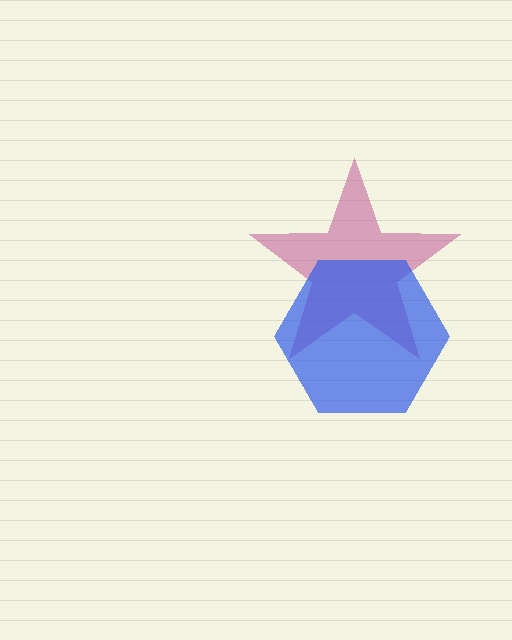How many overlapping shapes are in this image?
There are 2 overlapping shapes in the image.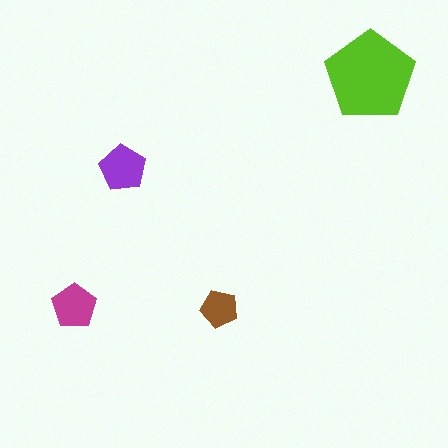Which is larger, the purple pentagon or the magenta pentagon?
The purple one.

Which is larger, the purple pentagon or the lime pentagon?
The lime one.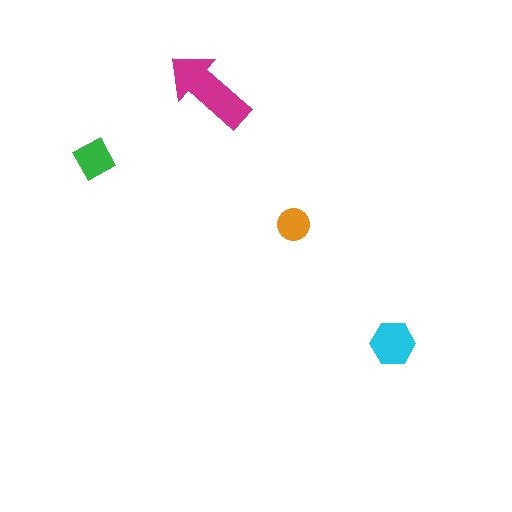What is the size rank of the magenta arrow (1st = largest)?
1st.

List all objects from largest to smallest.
The magenta arrow, the cyan hexagon, the green diamond, the orange circle.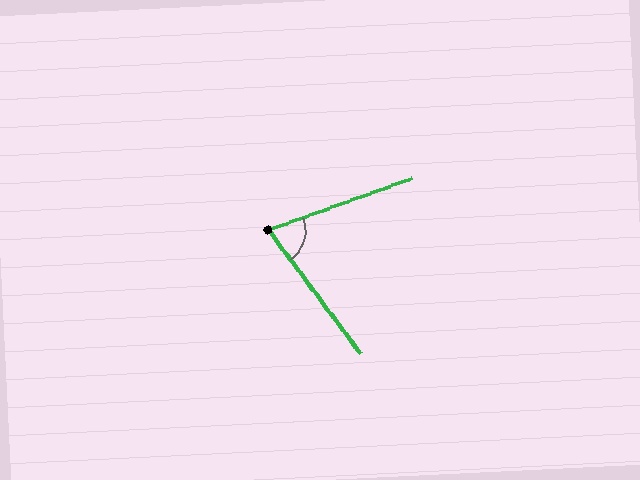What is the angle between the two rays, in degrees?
Approximately 73 degrees.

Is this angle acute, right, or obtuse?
It is acute.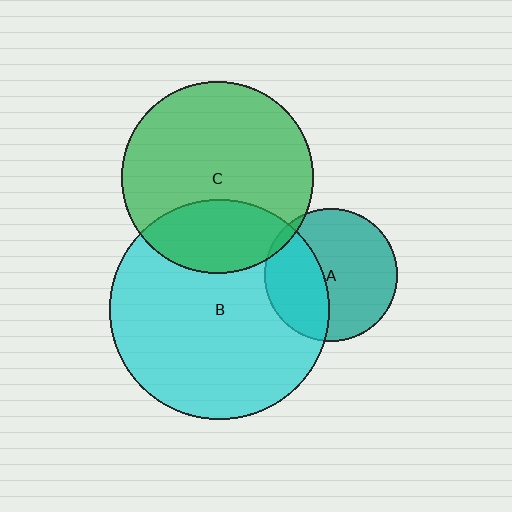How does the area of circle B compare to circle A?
Approximately 2.7 times.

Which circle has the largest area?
Circle B (cyan).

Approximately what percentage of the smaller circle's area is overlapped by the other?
Approximately 5%.